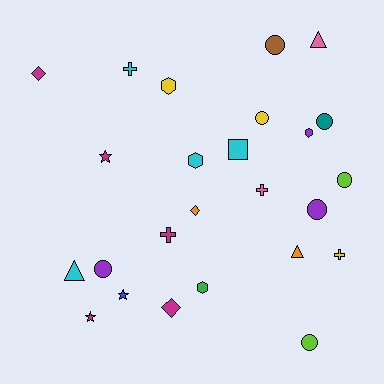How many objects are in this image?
There are 25 objects.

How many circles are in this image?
There are 7 circles.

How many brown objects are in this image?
There is 1 brown object.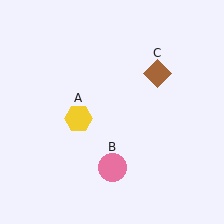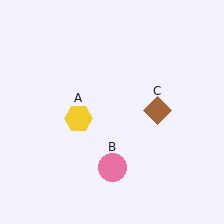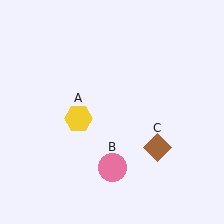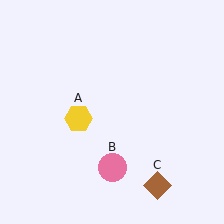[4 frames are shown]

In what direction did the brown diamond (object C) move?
The brown diamond (object C) moved down.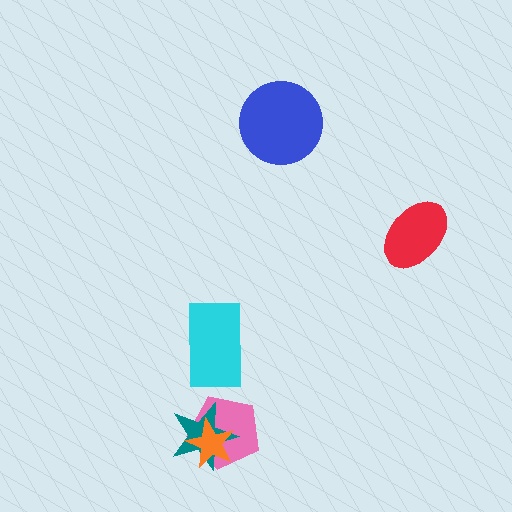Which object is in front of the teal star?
The orange star is in front of the teal star.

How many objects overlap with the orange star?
2 objects overlap with the orange star.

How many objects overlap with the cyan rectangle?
0 objects overlap with the cyan rectangle.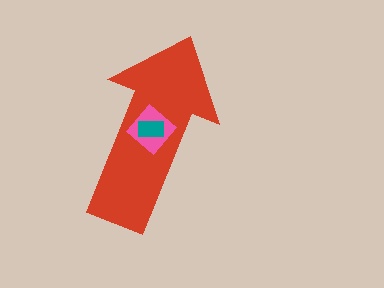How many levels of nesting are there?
3.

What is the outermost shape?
The red arrow.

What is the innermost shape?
The teal rectangle.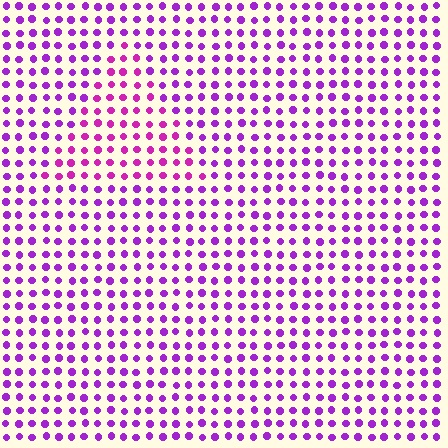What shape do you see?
I see a triangle.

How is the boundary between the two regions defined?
The boundary is defined purely by a slight shift in hue (about 25 degrees). Spacing, size, and orientation are identical on both sides.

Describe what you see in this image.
The image is filled with small purple elements in a uniform arrangement. A triangle-shaped region is visible where the elements are tinted to a slightly different hue, forming a subtle color boundary.